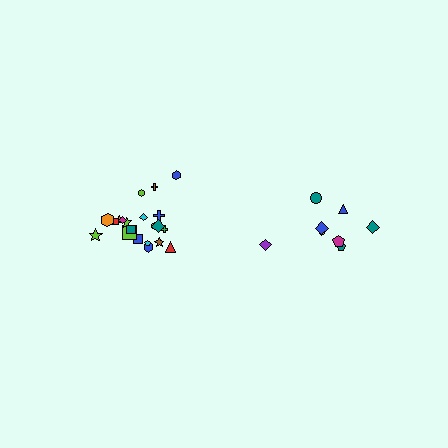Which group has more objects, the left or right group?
The left group.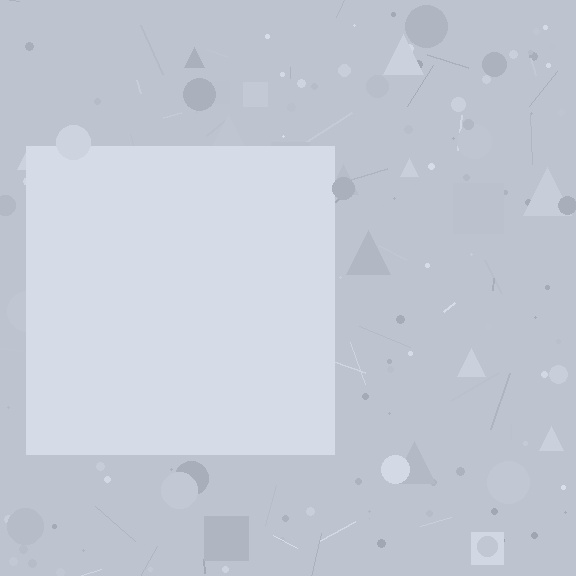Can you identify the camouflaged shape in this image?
The camouflaged shape is a square.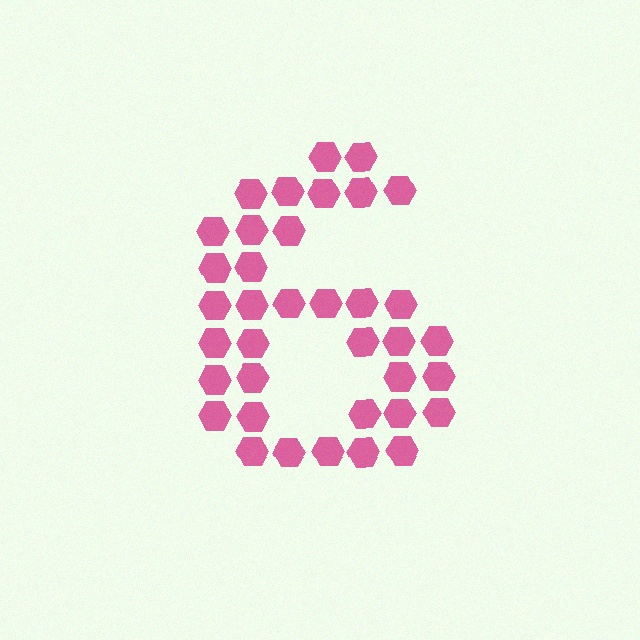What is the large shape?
The large shape is the digit 6.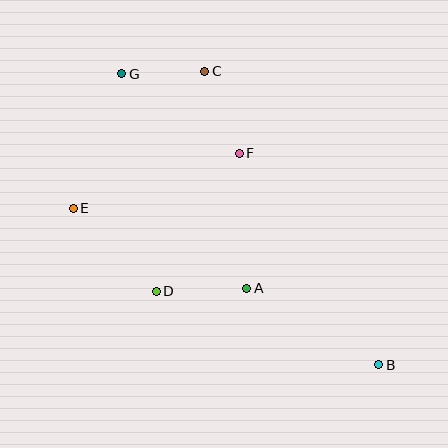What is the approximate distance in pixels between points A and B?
The distance between A and B is approximately 152 pixels.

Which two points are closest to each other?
Points C and G are closest to each other.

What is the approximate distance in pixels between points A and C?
The distance between A and C is approximately 221 pixels.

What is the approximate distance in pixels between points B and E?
The distance between B and E is approximately 343 pixels.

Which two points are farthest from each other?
Points B and G are farthest from each other.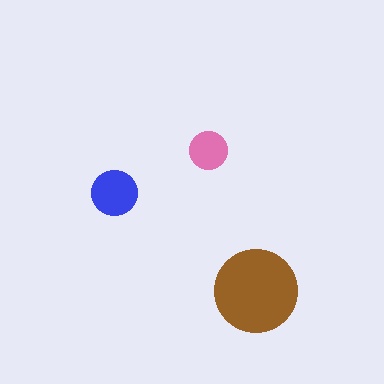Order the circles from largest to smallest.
the brown one, the blue one, the pink one.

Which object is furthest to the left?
The blue circle is leftmost.